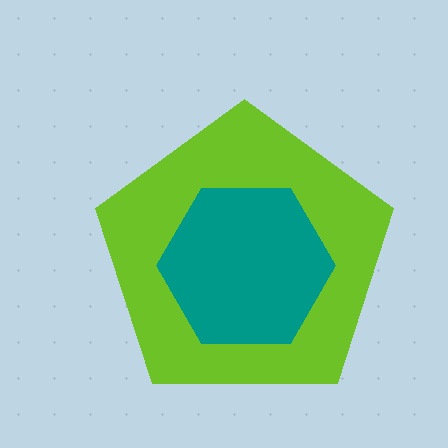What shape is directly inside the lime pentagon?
The teal hexagon.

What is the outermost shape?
The lime pentagon.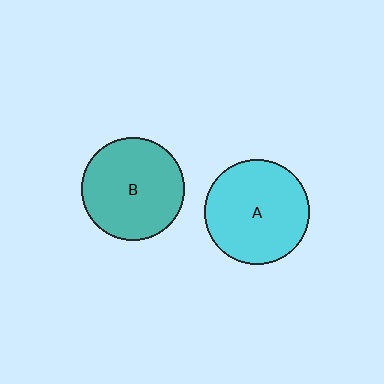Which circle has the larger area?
Circle A (cyan).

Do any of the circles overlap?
No, none of the circles overlap.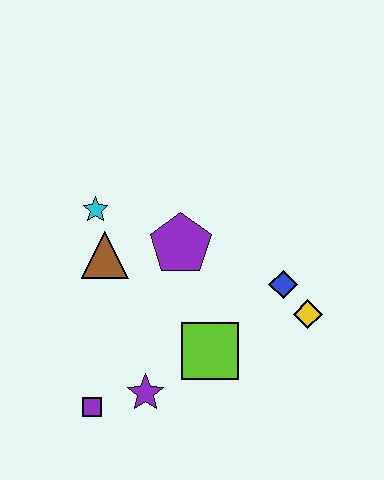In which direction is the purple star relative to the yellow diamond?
The purple star is to the left of the yellow diamond.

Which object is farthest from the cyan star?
The yellow diamond is farthest from the cyan star.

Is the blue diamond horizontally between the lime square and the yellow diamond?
Yes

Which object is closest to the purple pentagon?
The brown triangle is closest to the purple pentagon.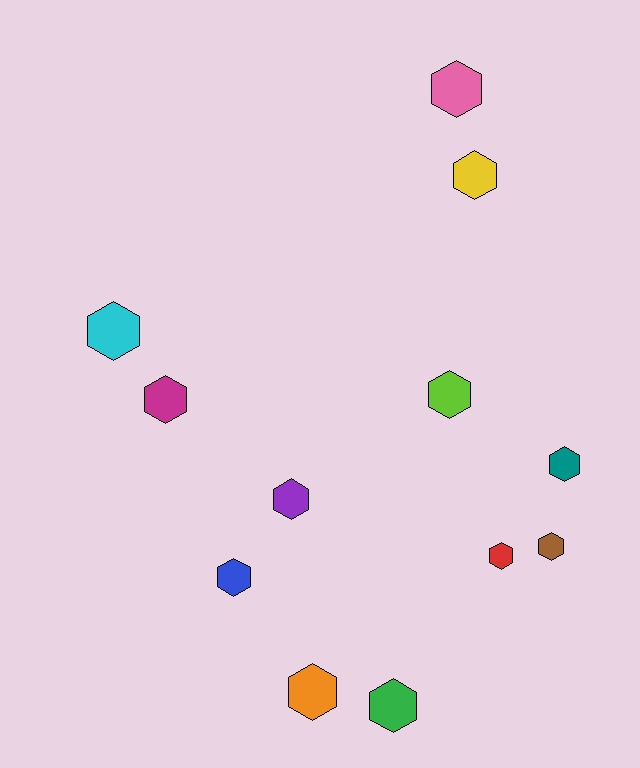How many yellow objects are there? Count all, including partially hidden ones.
There is 1 yellow object.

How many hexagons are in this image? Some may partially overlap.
There are 12 hexagons.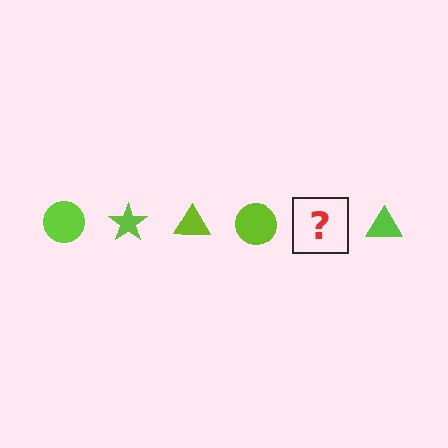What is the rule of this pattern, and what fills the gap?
The rule is that the pattern cycles through circle, star, triangle shapes in lime. The gap should be filled with a lime star.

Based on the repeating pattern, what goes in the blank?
The blank should be a lime star.